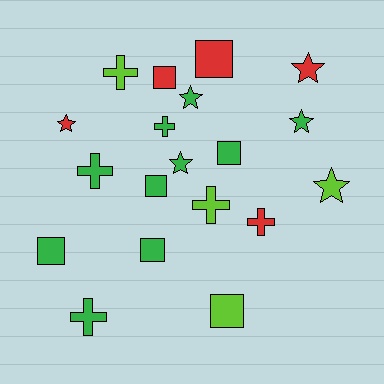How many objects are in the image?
There are 19 objects.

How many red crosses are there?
There is 1 red cross.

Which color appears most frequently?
Green, with 10 objects.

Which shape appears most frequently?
Square, with 7 objects.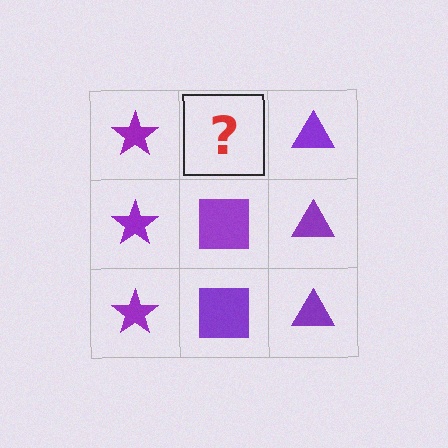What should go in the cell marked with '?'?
The missing cell should contain a purple square.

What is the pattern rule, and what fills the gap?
The rule is that each column has a consistent shape. The gap should be filled with a purple square.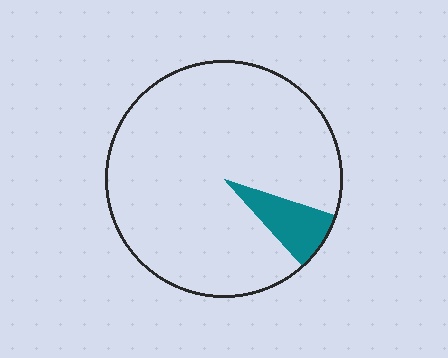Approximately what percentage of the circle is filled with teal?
Approximately 10%.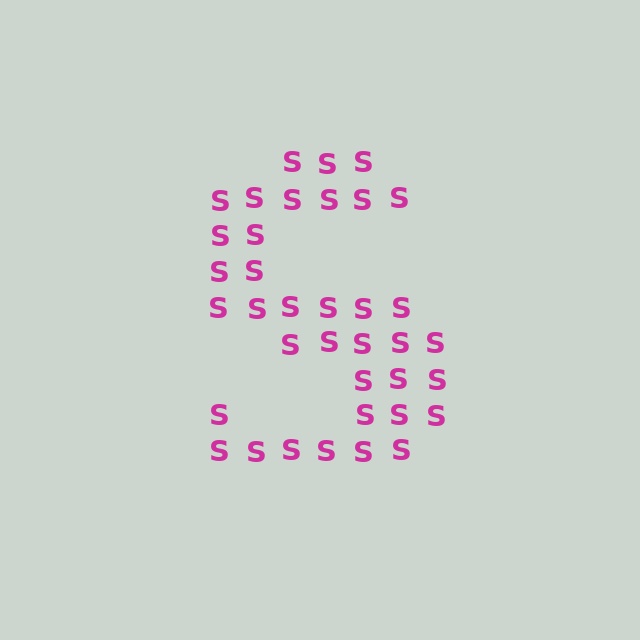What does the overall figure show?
The overall figure shows the letter S.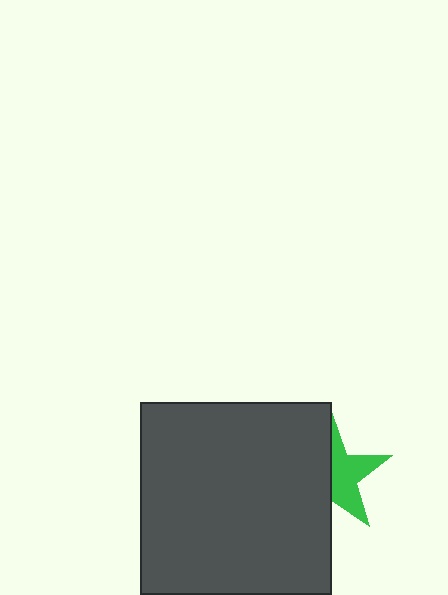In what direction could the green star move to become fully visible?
The green star could move right. That would shift it out from behind the dark gray square entirely.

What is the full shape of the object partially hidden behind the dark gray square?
The partially hidden object is a green star.